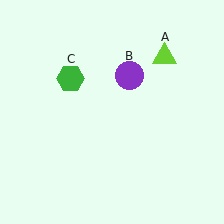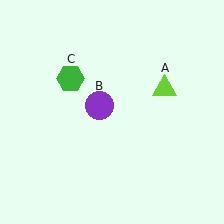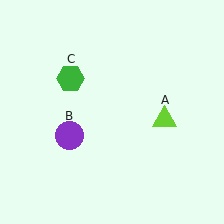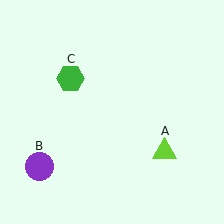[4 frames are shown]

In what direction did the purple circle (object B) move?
The purple circle (object B) moved down and to the left.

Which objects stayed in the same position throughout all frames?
Green hexagon (object C) remained stationary.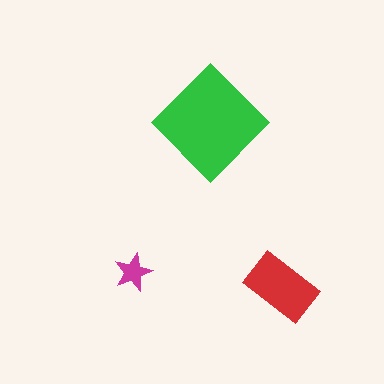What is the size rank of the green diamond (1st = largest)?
1st.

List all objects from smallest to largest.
The magenta star, the red rectangle, the green diamond.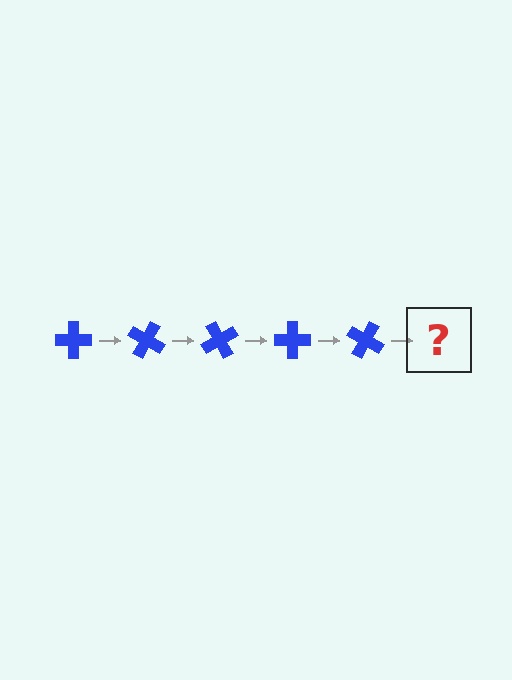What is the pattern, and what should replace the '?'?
The pattern is that the cross rotates 30 degrees each step. The '?' should be a blue cross rotated 150 degrees.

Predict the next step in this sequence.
The next step is a blue cross rotated 150 degrees.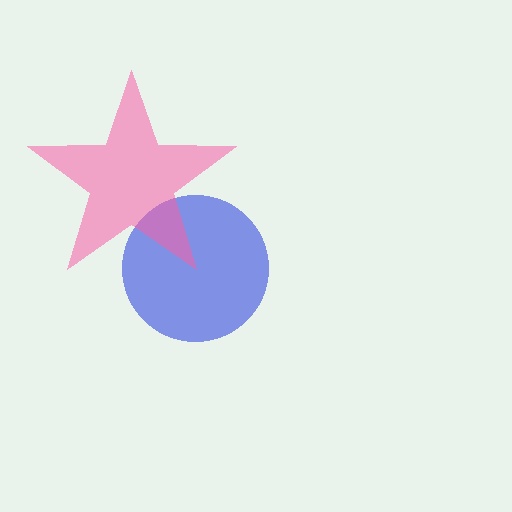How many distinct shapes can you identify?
There are 2 distinct shapes: a blue circle, a pink star.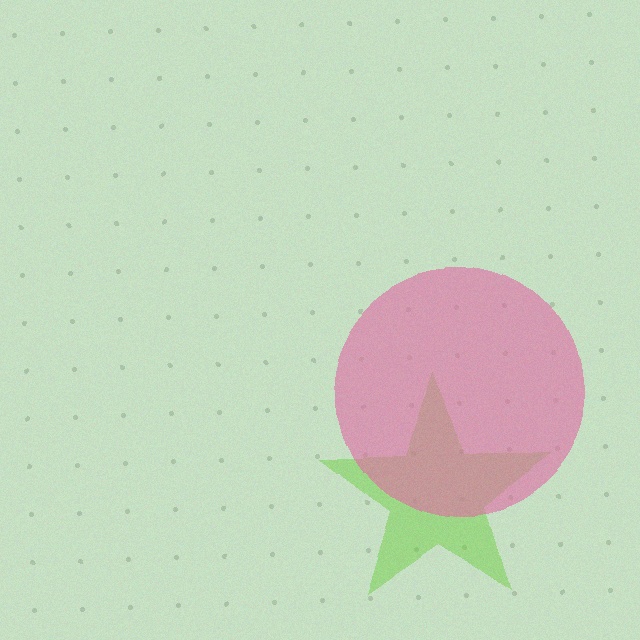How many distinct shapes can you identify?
There are 2 distinct shapes: a lime star, a pink circle.